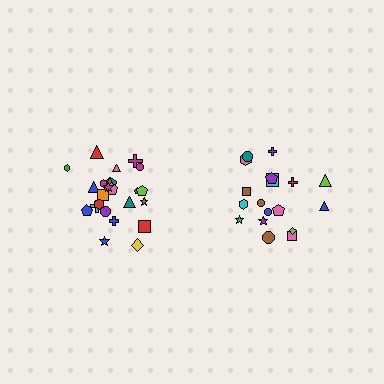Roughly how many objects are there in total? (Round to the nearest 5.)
Roughly 45 objects in total.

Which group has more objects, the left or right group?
The left group.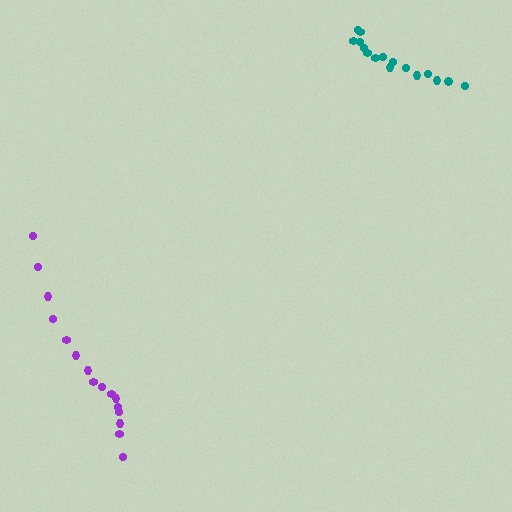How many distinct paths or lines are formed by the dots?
There are 2 distinct paths.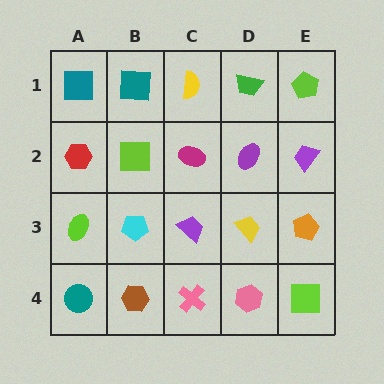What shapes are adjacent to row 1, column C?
A magenta ellipse (row 2, column C), a teal square (row 1, column B), a green trapezoid (row 1, column D).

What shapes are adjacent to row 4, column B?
A cyan pentagon (row 3, column B), a teal circle (row 4, column A), a pink cross (row 4, column C).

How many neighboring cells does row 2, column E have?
3.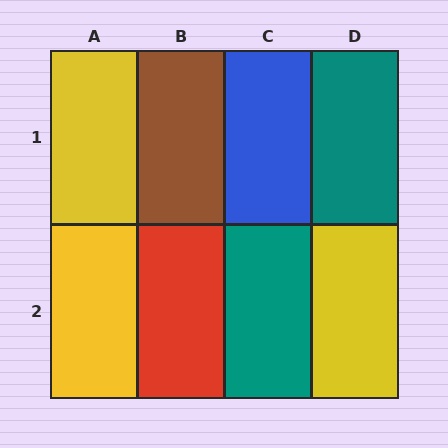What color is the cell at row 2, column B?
Red.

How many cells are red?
1 cell is red.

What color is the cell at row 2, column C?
Teal.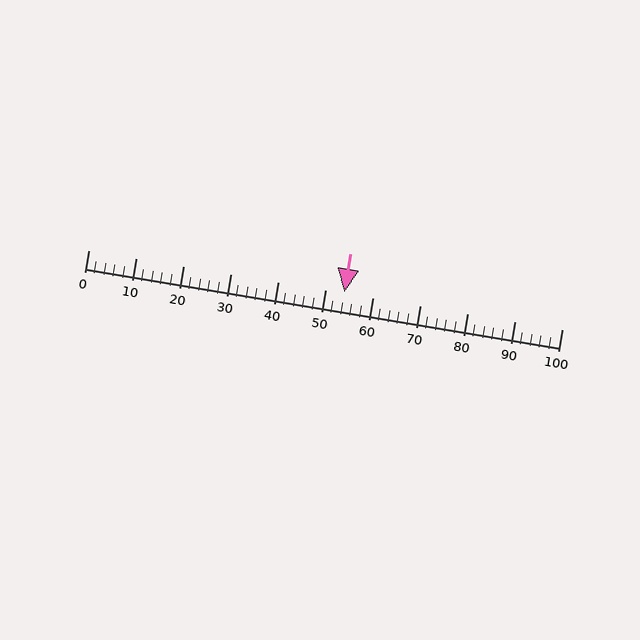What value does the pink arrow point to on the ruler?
The pink arrow points to approximately 54.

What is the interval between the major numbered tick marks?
The major tick marks are spaced 10 units apart.